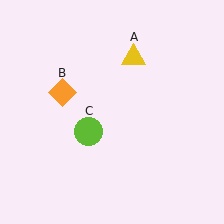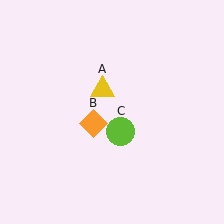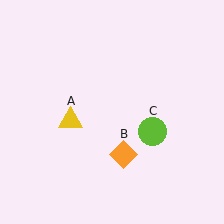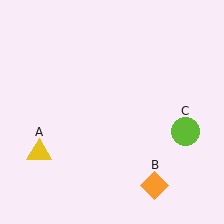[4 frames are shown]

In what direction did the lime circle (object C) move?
The lime circle (object C) moved right.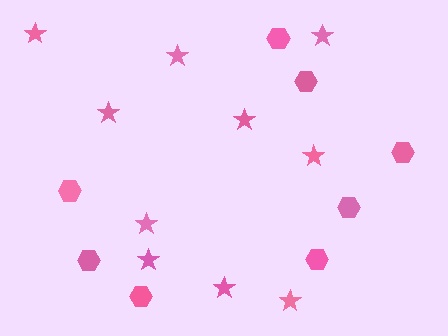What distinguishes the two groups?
There are 2 groups: one group of hexagons (8) and one group of stars (10).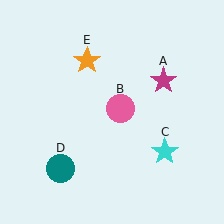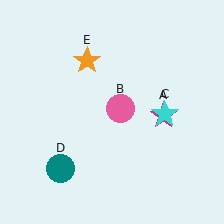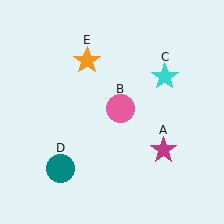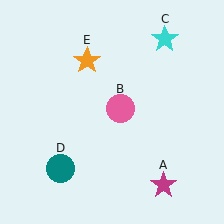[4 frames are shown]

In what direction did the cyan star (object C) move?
The cyan star (object C) moved up.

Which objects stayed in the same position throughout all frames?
Pink circle (object B) and teal circle (object D) and orange star (object E) remained stationary.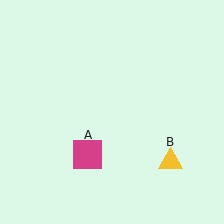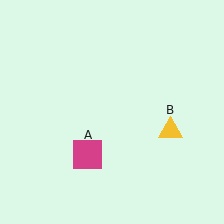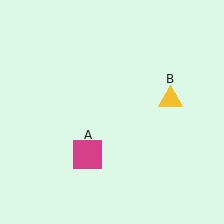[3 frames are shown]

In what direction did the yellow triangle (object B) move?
The yellow triangle (object B) moved up.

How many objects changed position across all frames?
1 object changed position: yellow triangle (object B).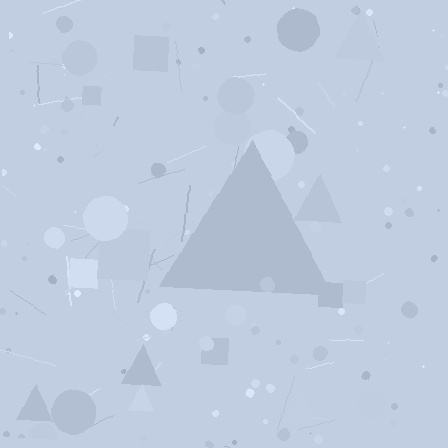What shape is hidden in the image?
A triangle is hidden in the image.